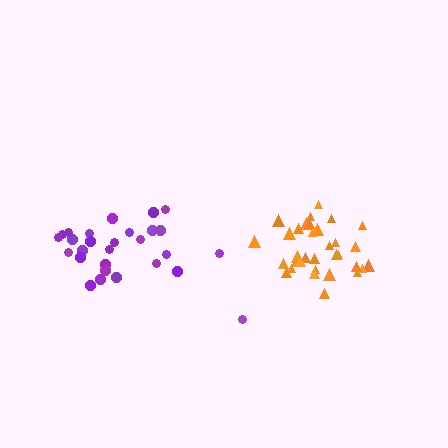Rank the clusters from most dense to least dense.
orange, purple.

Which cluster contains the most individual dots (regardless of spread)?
Orange (33).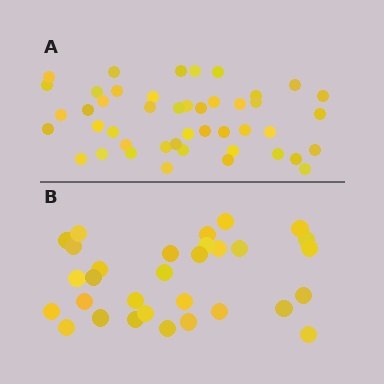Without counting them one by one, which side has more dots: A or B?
Region A (the top region) has more dots.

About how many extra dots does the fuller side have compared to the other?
Region A has approximately 15 more dots than region B.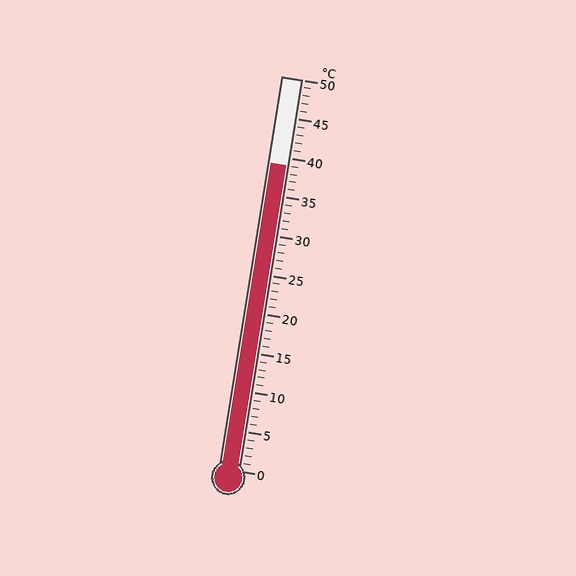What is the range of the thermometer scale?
The thermometer scale ranges from 0°C to 50°C.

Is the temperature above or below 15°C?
The temperature is above 15°C.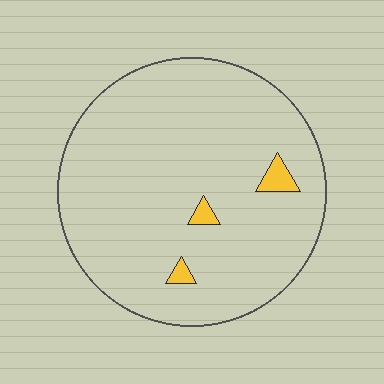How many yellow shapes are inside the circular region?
3.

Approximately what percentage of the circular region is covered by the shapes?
Approximately 5%.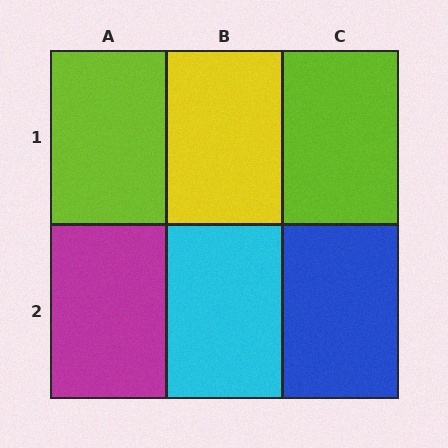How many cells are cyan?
1 cell is cyan.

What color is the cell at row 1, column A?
Lime.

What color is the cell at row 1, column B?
Yellow.